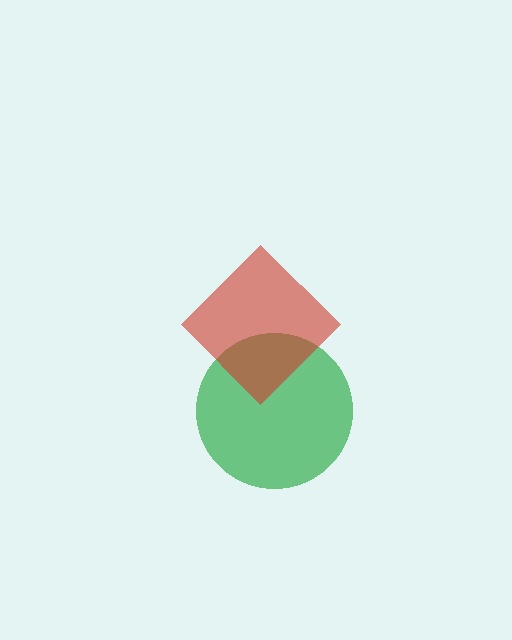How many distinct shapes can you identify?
There are 2 distinct shapes: a green circle, a red diamond.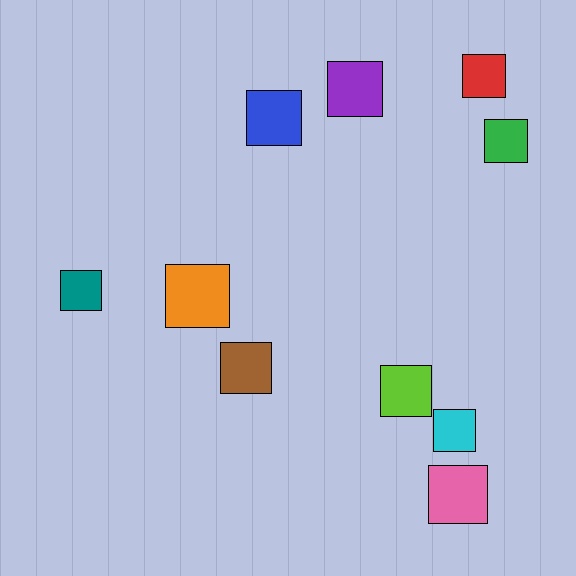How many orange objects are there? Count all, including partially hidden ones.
There is 1 orange object.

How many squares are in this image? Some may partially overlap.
There are 10 squares.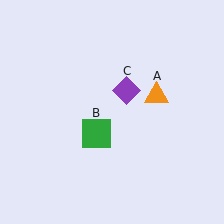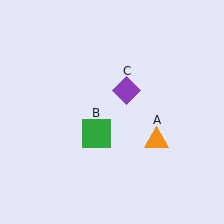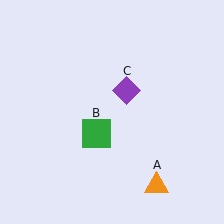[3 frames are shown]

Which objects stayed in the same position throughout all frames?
Green square (object B) and purple diamond (object C) remained stationary.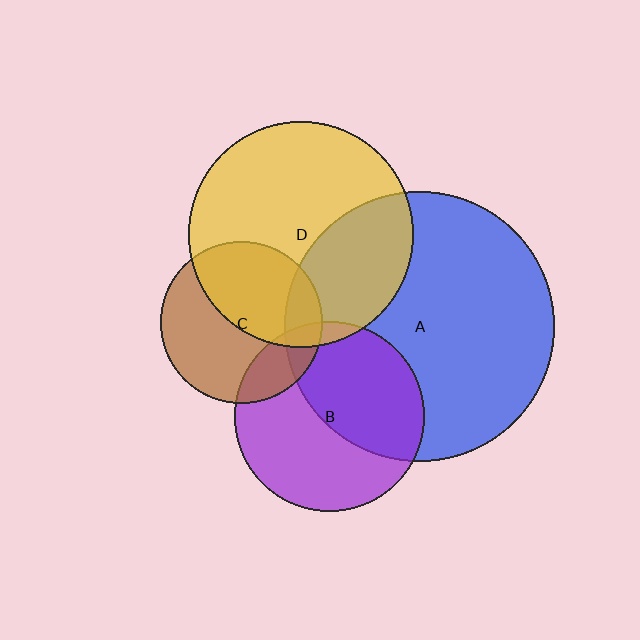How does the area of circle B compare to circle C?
Approximately 1.4 times.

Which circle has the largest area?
Circle A (blue).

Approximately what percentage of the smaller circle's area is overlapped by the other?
Approximately 20%.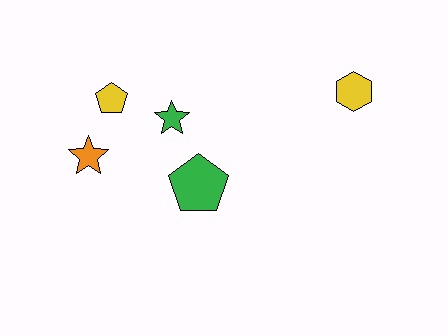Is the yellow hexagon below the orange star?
No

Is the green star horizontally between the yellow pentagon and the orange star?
No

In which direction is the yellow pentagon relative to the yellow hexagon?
The yellow pentagon is to the left of the yellow hexagon.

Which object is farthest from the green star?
The yellow hexagon is farthest from the green star.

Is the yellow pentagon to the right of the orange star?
Yes